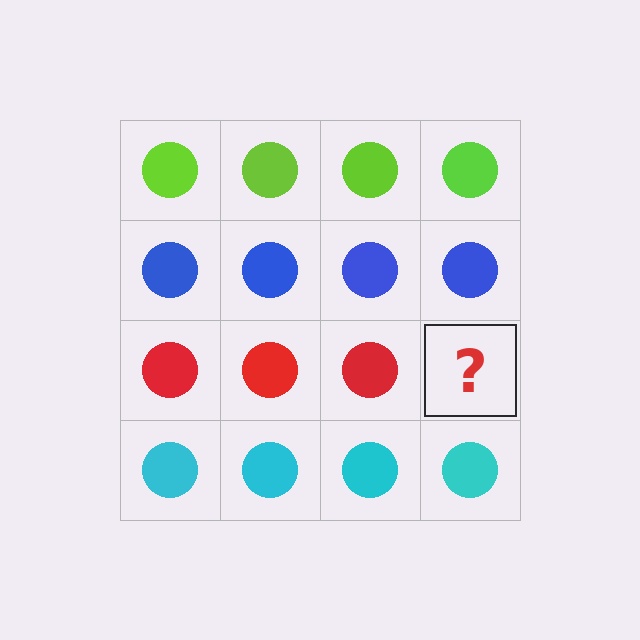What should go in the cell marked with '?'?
The missing cell should contain a red circle.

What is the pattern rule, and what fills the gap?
The rule is that each row has a consistent color. The gap should be filled with a red circle.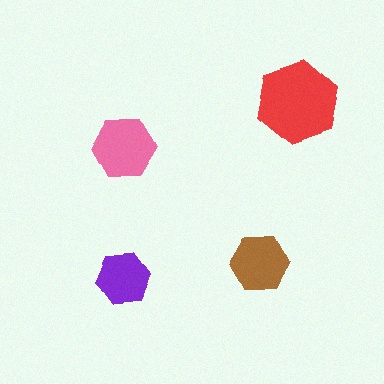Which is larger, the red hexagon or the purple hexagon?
The red one.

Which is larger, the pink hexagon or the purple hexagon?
The pink one.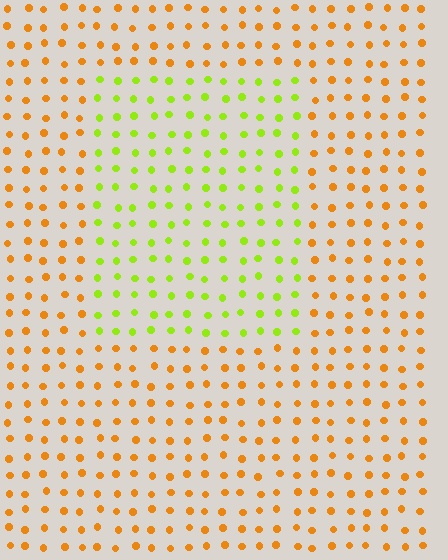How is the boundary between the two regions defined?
The boundary is defined purely by a slight shift in hue (about 52 degrees). Spacing, size, and orientation are identical on both sides.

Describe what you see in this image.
The image is filled with small orange elements in a uniform arrangement. A rectangle-shaped region is visible where the elements are tinted to a slightly different hue, forming a subtle color boundary.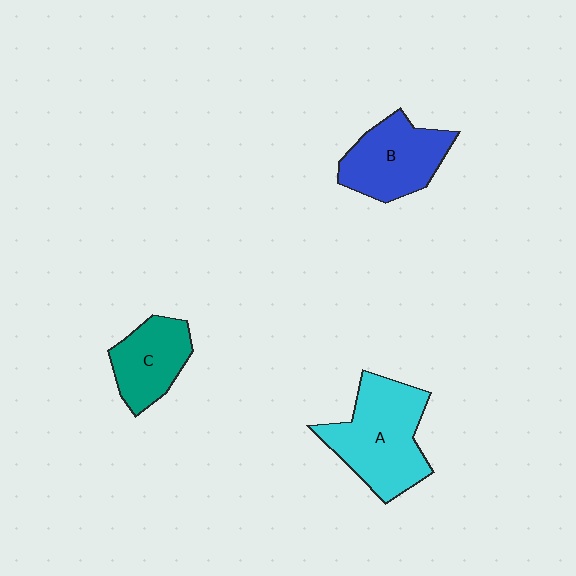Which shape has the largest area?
Shape A (cyan).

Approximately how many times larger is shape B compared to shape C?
Approximately 1.2 times.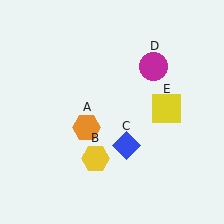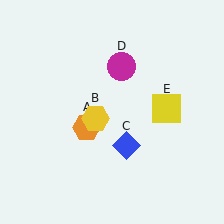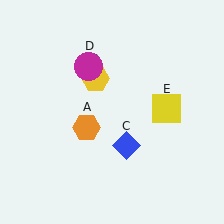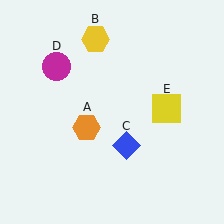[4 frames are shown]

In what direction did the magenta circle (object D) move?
The magenta circle (object D) moved left.